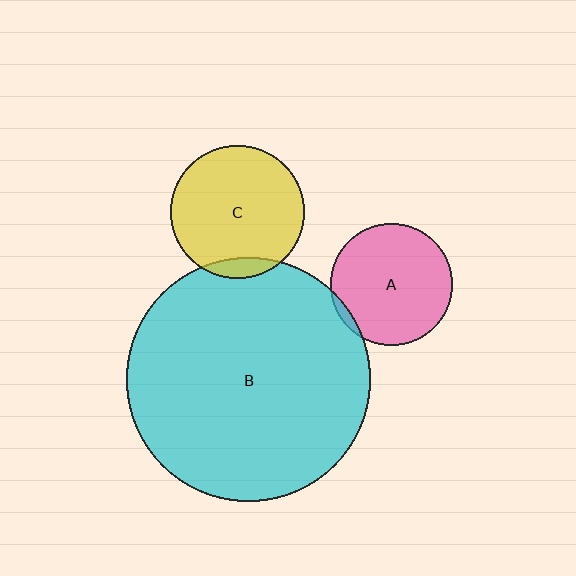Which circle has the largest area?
Circle B (cyan).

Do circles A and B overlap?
Yes.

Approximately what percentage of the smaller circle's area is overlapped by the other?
Approximately 5%.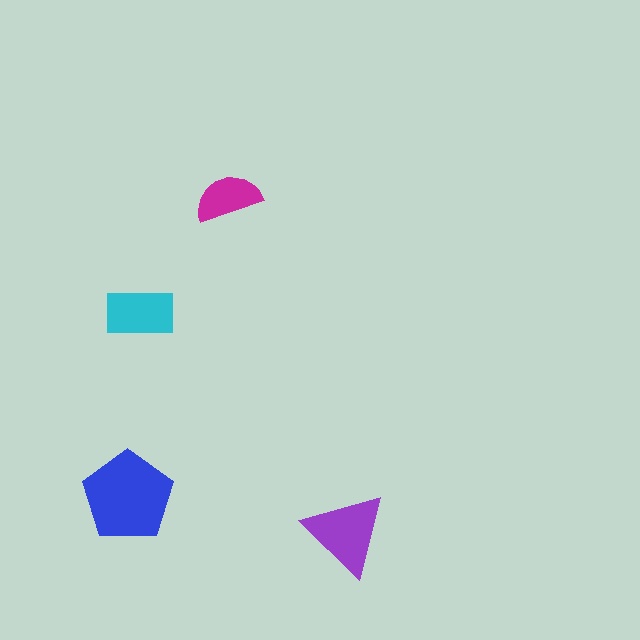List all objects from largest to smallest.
The blue pentagon, the purple triangle, the cyan rectangle, the magenta semicircle.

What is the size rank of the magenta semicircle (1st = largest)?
4th.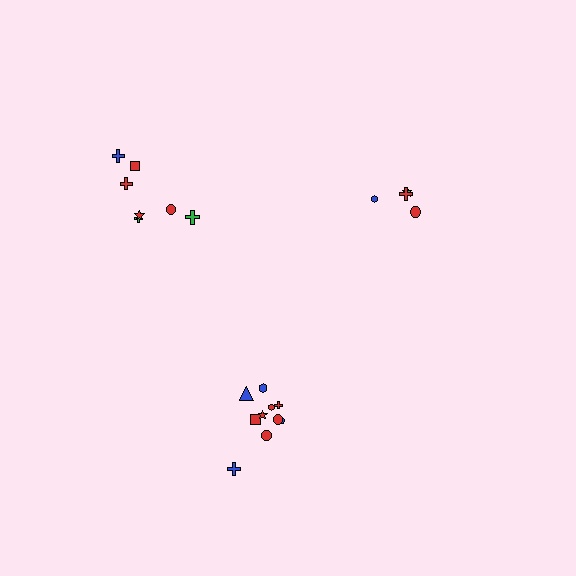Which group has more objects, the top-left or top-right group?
The top-left group.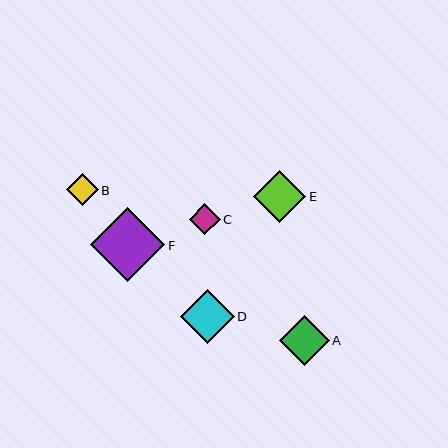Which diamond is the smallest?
Diamond C is the smallest with a size of approximately 31 pixels.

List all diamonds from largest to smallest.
From largest to smallest: F, D, E, A, B, C.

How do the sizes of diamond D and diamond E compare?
Diamond D and diamond E are approximately the same size.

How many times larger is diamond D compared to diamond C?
Diamond D is approximately 1.7 times the size of diamond C.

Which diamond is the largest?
Diamond F is the largest with a size of approximately 74 pixels.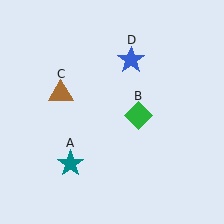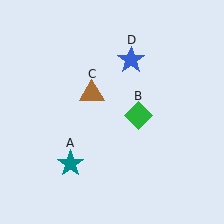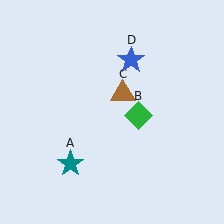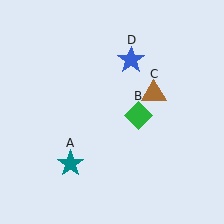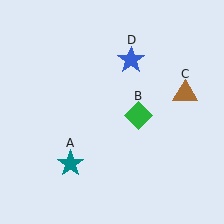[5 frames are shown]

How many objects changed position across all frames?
1 object changed position: brown triangle (object C).